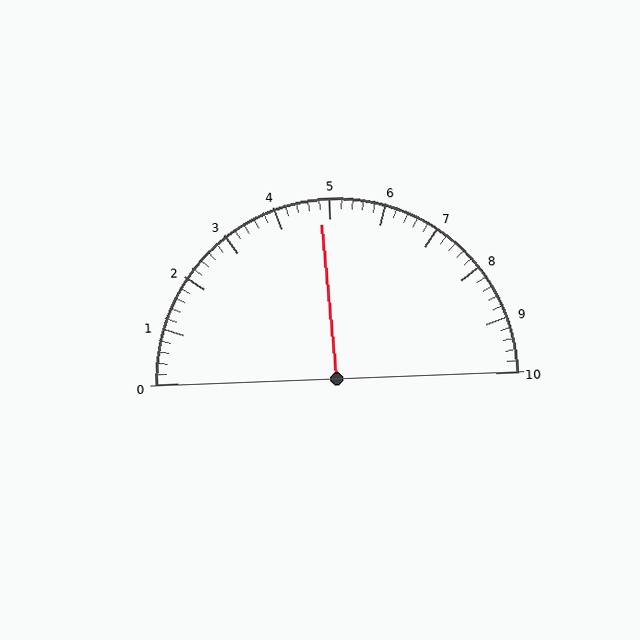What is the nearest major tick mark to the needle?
The nearest major tick mark is 5.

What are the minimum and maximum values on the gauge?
The gauge ranges from 0 to 10.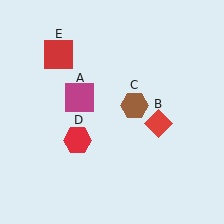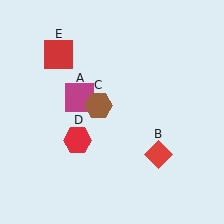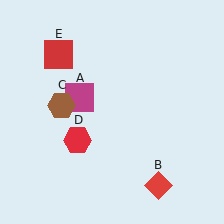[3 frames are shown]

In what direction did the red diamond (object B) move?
The red diamond (object B) moved down.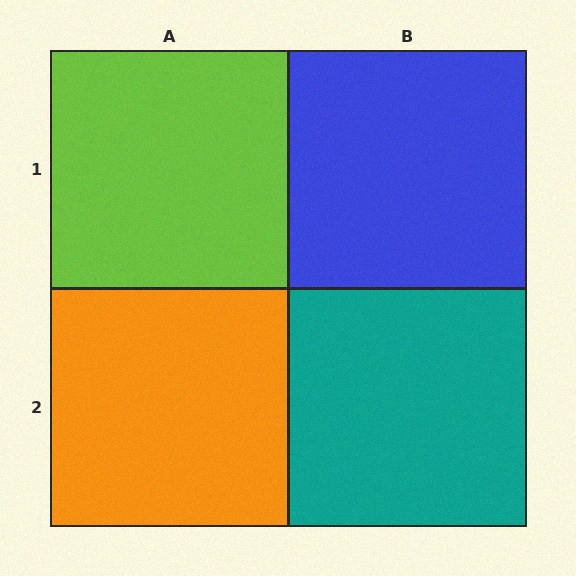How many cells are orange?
1 cell is orange.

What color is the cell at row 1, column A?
Lime.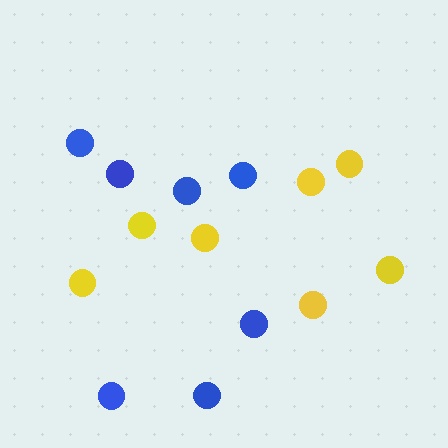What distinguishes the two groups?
There are 2 groups: one group of blue circles (7) and one group of yellow circles (7).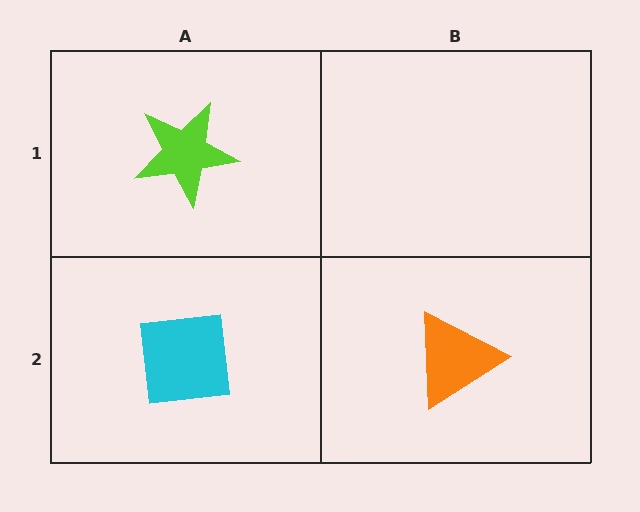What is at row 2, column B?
An orange triangle.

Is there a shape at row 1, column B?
No, that cell is empty.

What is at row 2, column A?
A cyan square.